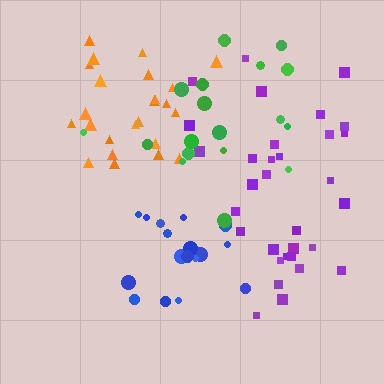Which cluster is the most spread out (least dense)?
Purple.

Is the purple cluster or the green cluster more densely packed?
Green.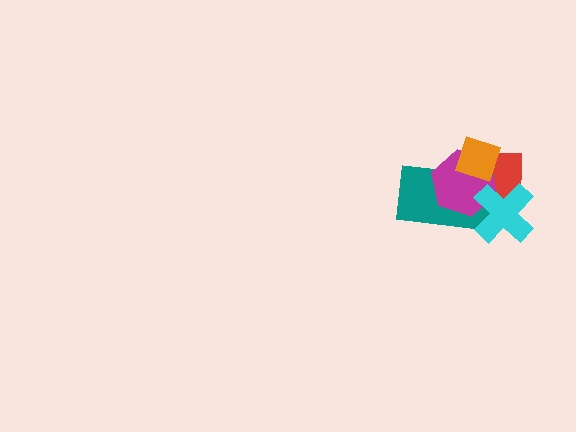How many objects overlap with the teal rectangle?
4 objects overlap with the teal rectangle.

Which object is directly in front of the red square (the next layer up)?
The teal rectangle is directly in front of the red square.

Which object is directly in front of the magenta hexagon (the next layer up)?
The cyan cross is directly in front of the magenta hexagon.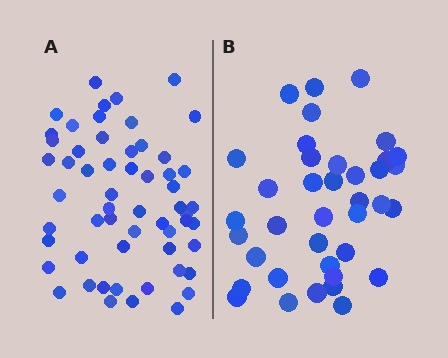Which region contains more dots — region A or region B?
Region A (the left region) has more dots.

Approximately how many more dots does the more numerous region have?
Region A has approximately 20 more dots than region B.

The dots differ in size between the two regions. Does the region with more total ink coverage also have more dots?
No. Region B has more total ink coverage because its dots are larger, but region A actually contains more individual dots. Total area can be misleading — the number of items is what matters here.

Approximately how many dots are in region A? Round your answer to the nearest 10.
About 60 dots. (The exact count is 57, which rounds to 60.)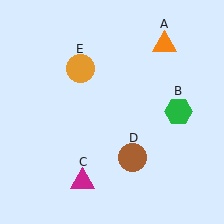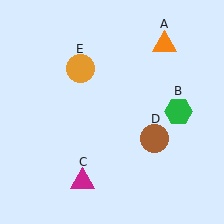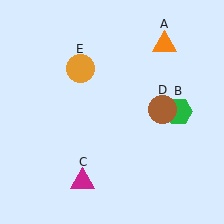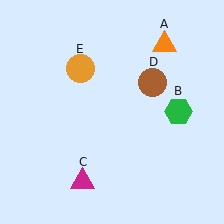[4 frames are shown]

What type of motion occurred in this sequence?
The brown circle (object D) rotated counterclockwise around the center of the scene.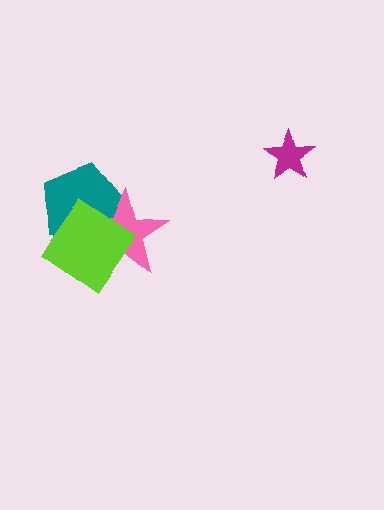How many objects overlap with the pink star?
2 objects overlap with the pink star.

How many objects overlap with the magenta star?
0 objects overlap with the magenta star.